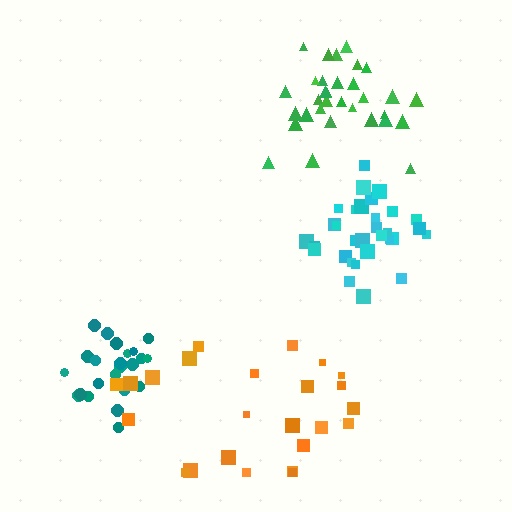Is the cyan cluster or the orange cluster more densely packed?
Cyan.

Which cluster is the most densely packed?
Teal.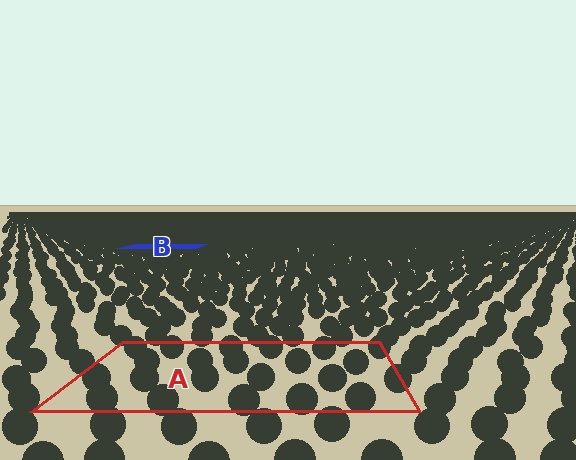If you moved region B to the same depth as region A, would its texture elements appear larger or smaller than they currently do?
They would appear larger. At a closer depth, the same texture elements are projected at a bigger on-screen size.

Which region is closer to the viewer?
Region A is closer. The texture elements there are larger and more spread out.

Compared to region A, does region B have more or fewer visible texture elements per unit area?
Region B has more texture elements per unit area — they are packed more densely because it is farther away.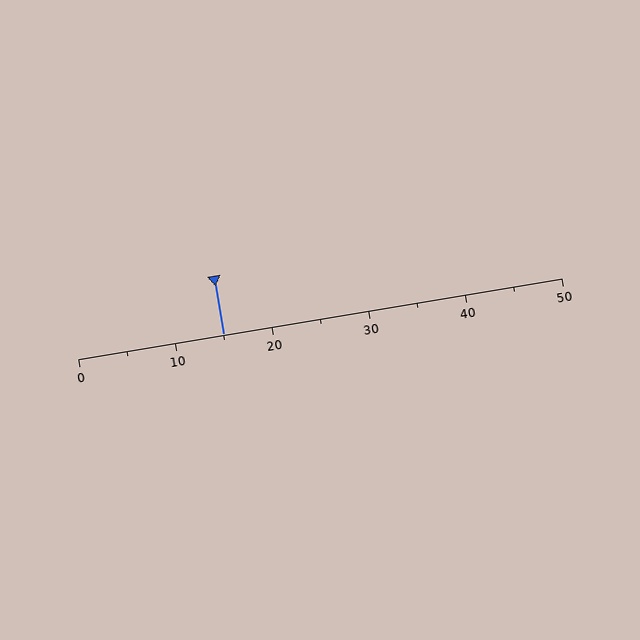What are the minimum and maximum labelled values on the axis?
The axis runs from 0 to 50.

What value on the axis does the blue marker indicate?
The marker indicates approximately 15.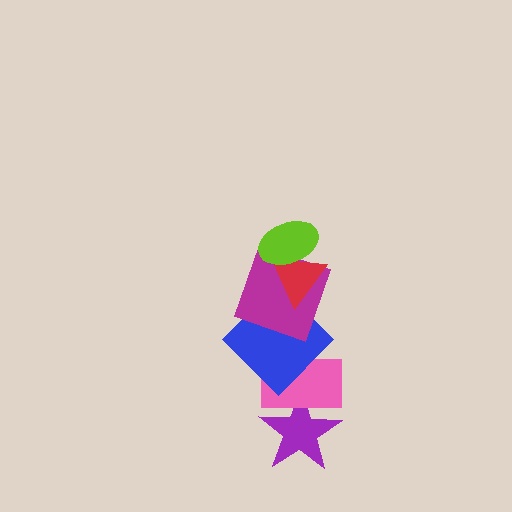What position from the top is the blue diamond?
The blue diamond is 4th from the top.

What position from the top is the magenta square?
The magenta square is 3rd from the top.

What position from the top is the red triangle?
The red triangle is 2nd from the top.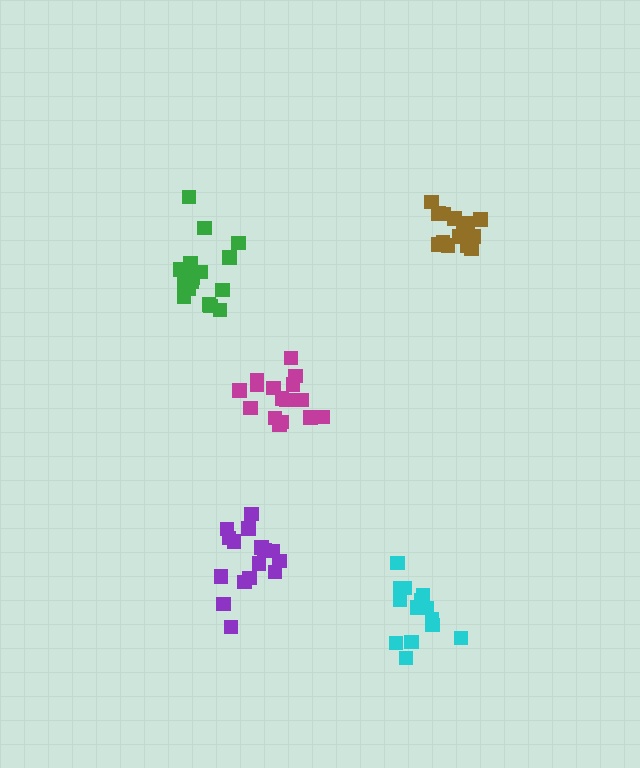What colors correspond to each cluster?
The clusters are colored: brown, cyan, magenta, purple, green.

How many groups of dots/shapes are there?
There are 5 groups.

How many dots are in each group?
Group 1: 17 dots, Group 2: 14 dots, Group 3: 16 dots, Group 4: 16 dots, Group 5: 17 dots (80 total).